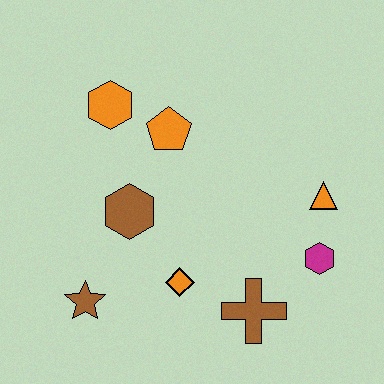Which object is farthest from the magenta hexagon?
The orange hexagon is farthest from the magenta hexagon.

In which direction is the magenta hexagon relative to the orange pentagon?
The magenta hexagon is to the right of the orange pentagon.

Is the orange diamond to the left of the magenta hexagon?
Yes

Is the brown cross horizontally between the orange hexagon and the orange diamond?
No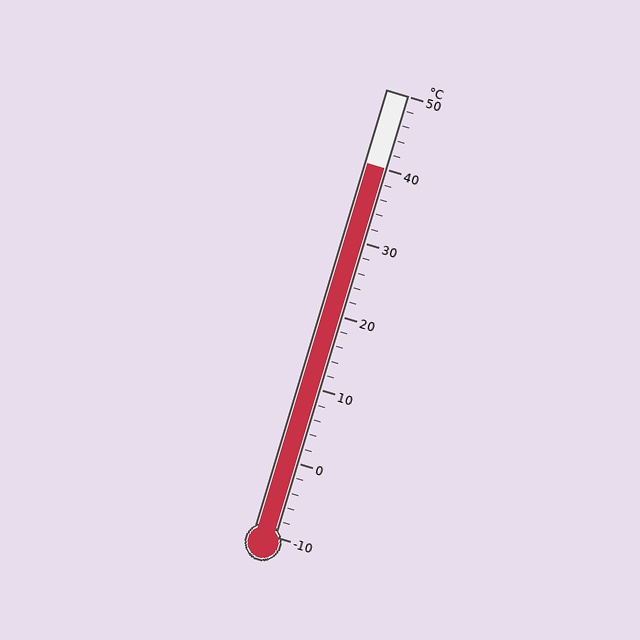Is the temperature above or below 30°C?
The temperature is above 30°C.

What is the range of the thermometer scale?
The thermometer scale ranges from -10°C to 50°C.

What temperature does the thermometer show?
The thermometer shows approximately 40°C.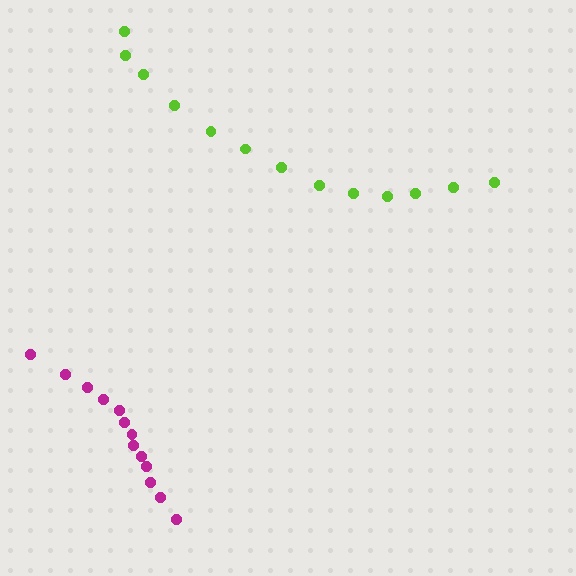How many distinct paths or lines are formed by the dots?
There are 2 distinct paths.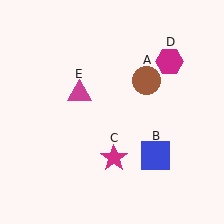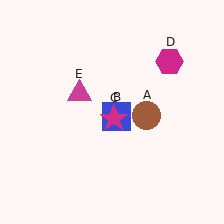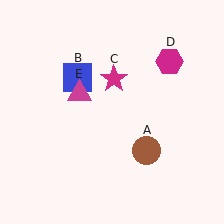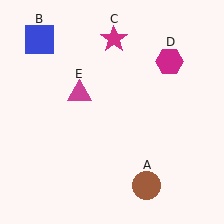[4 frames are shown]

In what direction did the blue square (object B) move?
The blue square (object B) moved up and to the left.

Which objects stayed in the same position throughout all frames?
Magenta hexagon (object D) and magenta triangle (object E) remained stationary.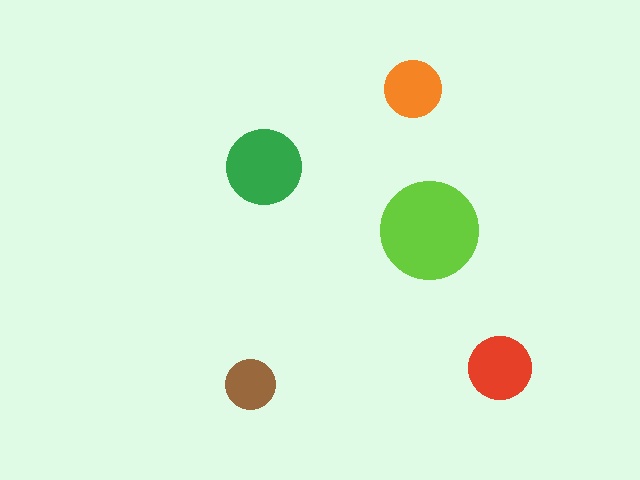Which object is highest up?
The orange circle is topmost.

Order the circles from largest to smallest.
the lime one, the green one, the red one, the orange one, the brown one.